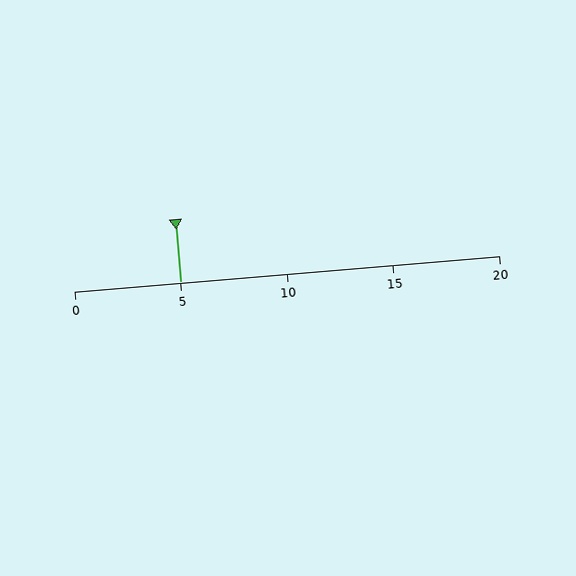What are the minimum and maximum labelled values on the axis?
The axis runs from 0 to 20.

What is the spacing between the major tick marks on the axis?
The major ticks are spaced 5 apart.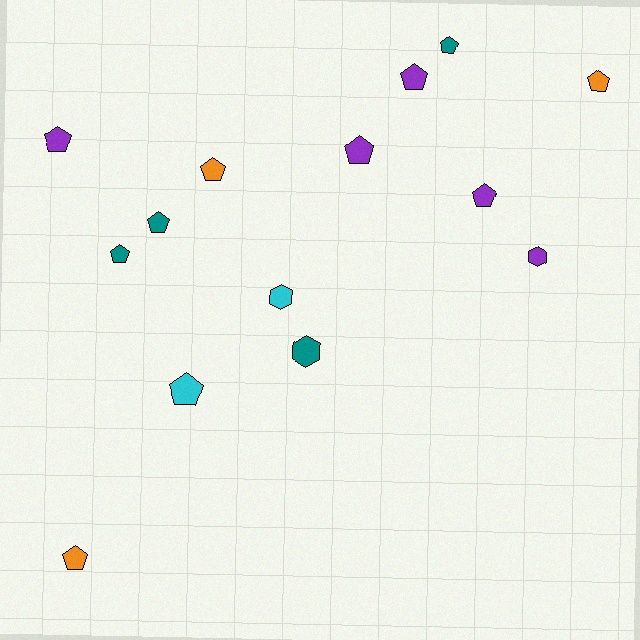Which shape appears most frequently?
Pentagon, with 11 objects.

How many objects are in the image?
There are 14 objects.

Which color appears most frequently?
Purple, with 5 objects.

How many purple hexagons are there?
There is 1 purple hexagon.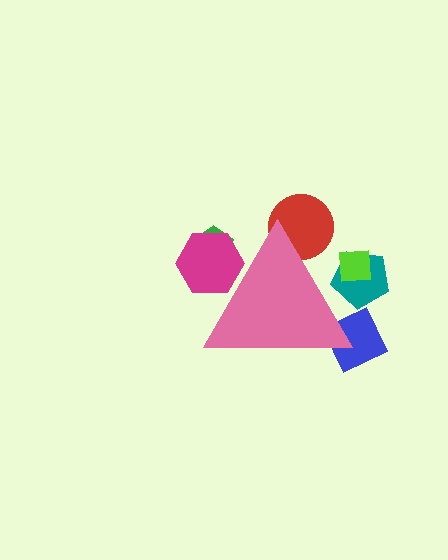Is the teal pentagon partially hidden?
Yes, the teal pentagon is partially hidden behind the pink triangle.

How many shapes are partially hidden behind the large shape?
6 shapes are partially hidden.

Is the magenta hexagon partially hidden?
Yes, the magenta hexagon is partially hidden behind the pink triangle.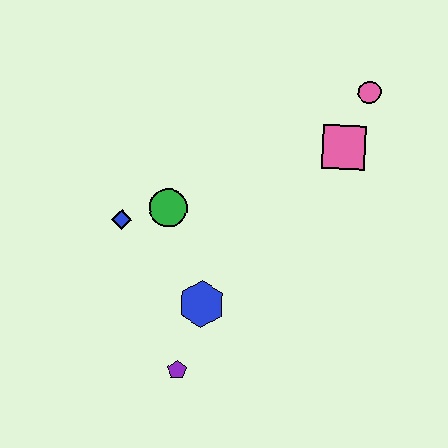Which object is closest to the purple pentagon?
The blue hexagon is closest to the purple pentagon.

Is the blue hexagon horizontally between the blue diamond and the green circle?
No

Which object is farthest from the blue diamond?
The pink circle is farthest from the blue diamond.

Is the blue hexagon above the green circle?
No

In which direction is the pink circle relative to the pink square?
The pink circle is above the pink square.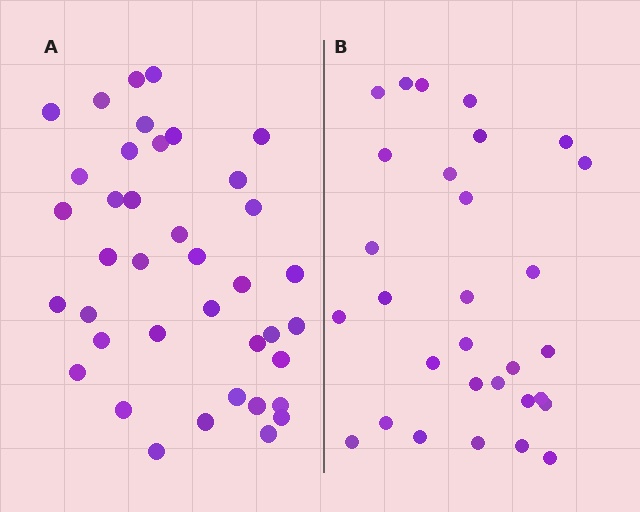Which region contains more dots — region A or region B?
Region A (the left region) has more dots.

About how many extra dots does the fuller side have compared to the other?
Region A has roughly 8 or so more dots than region B.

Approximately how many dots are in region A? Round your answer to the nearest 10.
About 40 dots. (The exact count is 39, which rounds to 40.)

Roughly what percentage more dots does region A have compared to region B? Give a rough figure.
About 30% more.